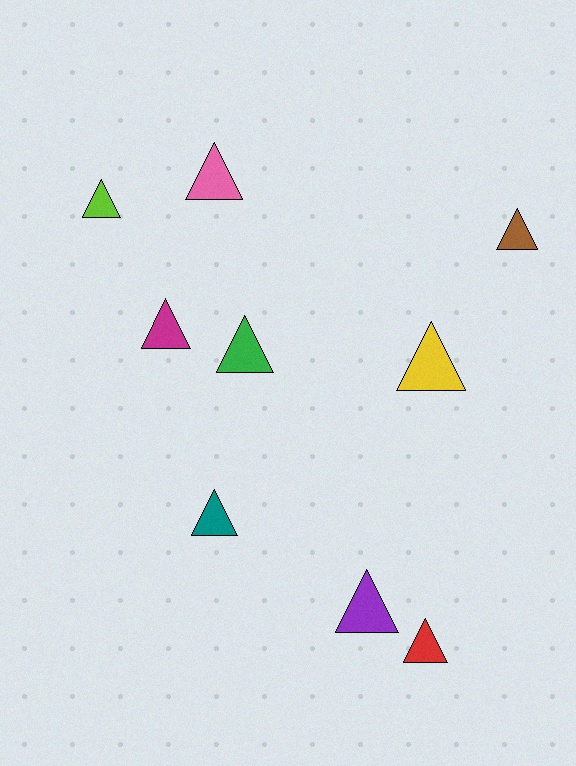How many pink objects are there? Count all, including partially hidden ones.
There is 1 pink object.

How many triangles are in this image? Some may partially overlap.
There are 9 triangles.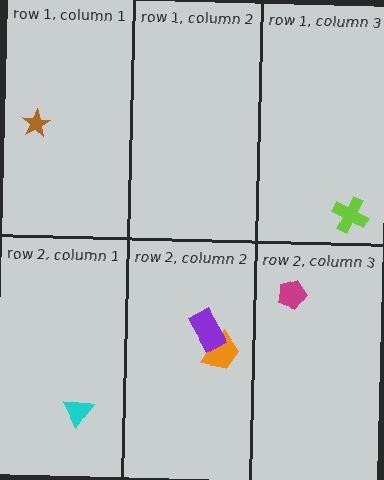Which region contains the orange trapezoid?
The row 2, column 2 region.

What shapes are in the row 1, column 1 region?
The brown star.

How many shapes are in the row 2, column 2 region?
2.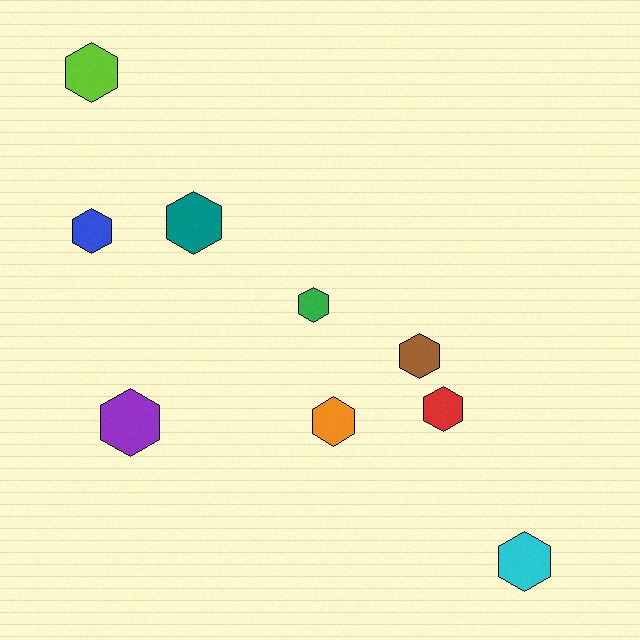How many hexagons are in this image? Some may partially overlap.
There are 9 hexagons.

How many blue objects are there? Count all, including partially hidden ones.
There is 1 blue object.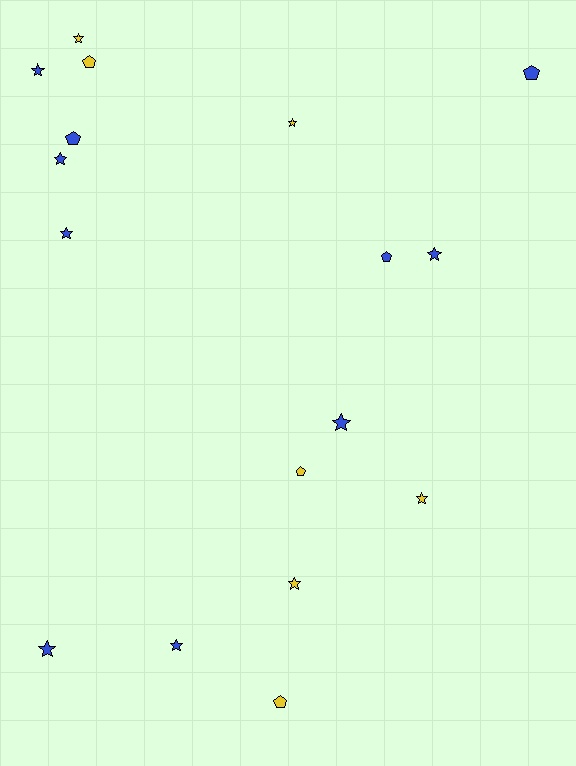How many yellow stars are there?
There are 4 yellow stars.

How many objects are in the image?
There are 17 objects.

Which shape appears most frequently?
Star, with 11 objects.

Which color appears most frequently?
Blue, with 10 objects.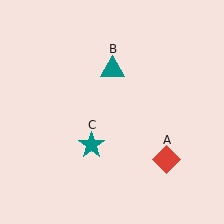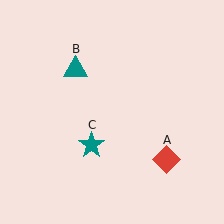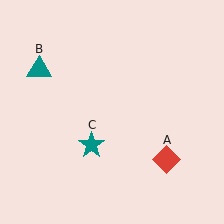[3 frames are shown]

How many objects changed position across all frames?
1 object changed position: teal triangle (object B).